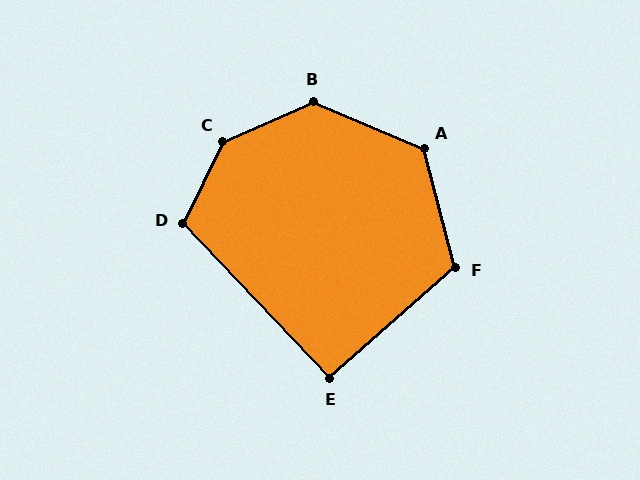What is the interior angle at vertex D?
Approximately 111 degrees (obtuse).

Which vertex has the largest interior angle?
C, at approximately 140 degrees.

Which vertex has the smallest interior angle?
E, at approximately 92 degrees.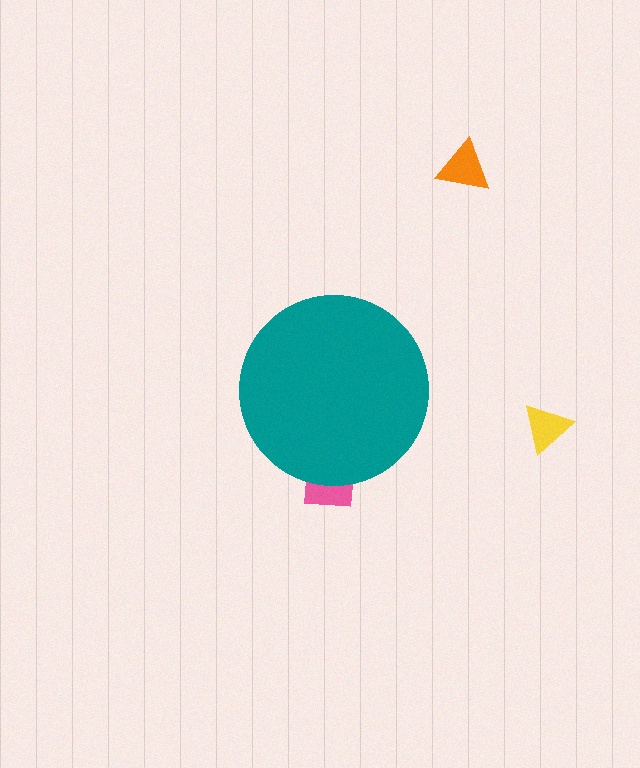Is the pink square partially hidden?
Yes, the pink square is partially hidden behind the teal circle.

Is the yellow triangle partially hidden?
No, the yellow triangle is fully visible.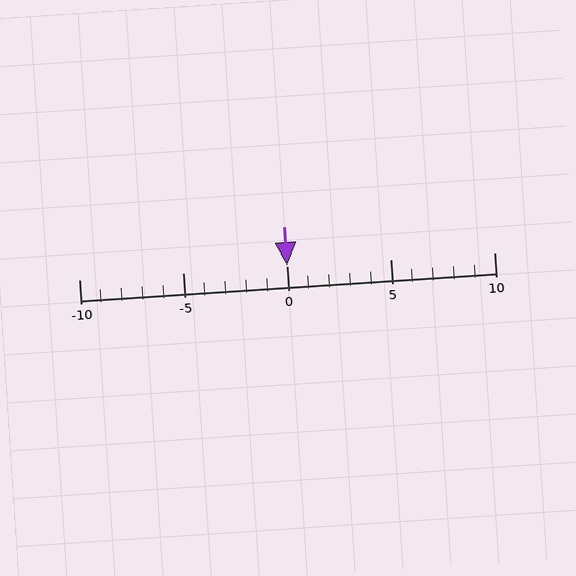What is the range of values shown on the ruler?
The ruler shows values from -10 to 10.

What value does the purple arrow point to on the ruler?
The purple arrow points to approximately 0.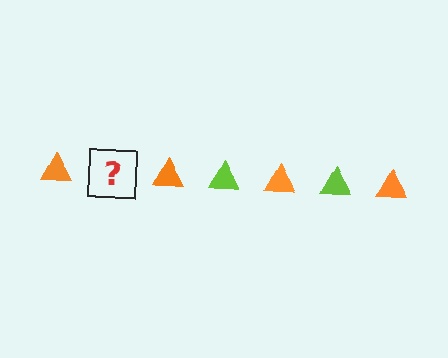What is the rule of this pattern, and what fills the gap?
The rule is that the pattern cycles through orange, lime triangles. The gap should be filled with a lime triangle.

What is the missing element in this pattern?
The missing element is a lime triangle.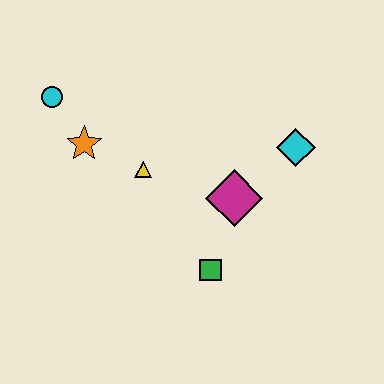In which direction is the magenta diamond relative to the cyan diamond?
The magenta diamond is to the left of the cyan diamond.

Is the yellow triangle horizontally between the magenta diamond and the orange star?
Yes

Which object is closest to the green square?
The magenta diamond is closest to the green square.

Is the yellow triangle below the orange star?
Yes